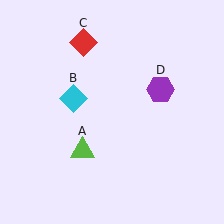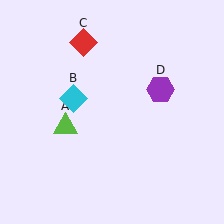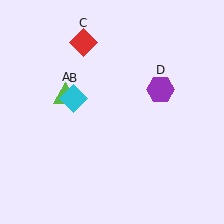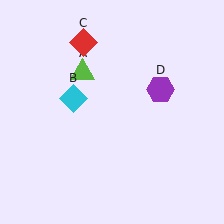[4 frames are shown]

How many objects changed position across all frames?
1 object changed position: lime triangle (object A).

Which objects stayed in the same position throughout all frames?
Cyan diamond (object B) and red diamond (object C) and purple hexagon (object D) remained stationary.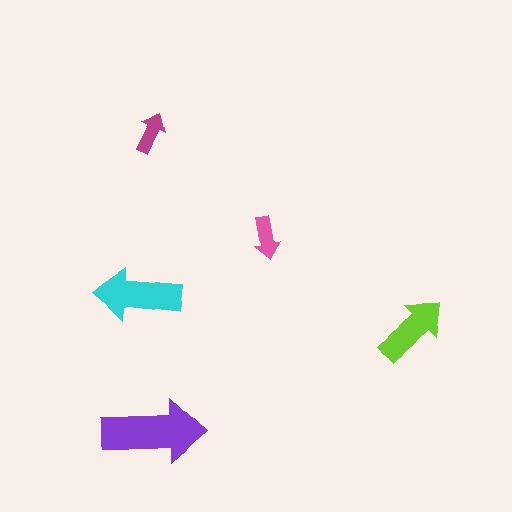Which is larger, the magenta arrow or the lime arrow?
The lime one.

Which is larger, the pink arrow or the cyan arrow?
The cyan one.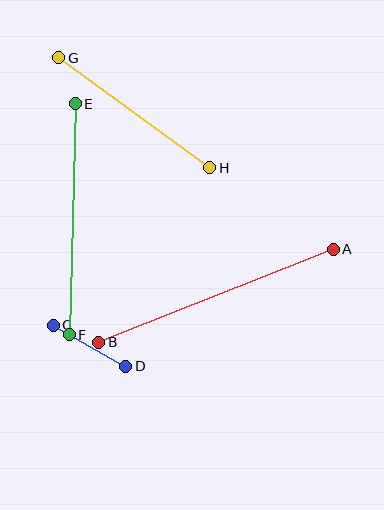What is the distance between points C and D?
The distance is approximately 83 pixels.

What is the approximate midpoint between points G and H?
The midpoint is at approximately (134, 113) pixels.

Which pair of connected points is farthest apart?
Points A and B are farthest apart.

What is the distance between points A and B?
The distance is approximately 253 pixels.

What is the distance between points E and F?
The distance is approximately 231 pixels.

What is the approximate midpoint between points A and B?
The midpoint is at approximately (216, 296) pixels.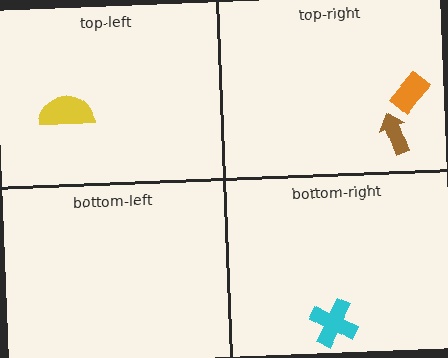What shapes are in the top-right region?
The orange rectangle, the brown arrow.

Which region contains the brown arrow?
The top-right region.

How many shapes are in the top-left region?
1.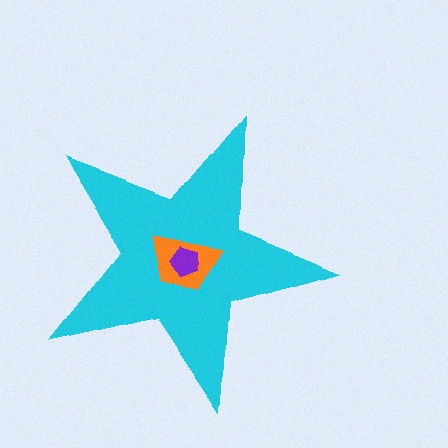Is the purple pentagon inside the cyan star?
Yes.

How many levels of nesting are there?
3.